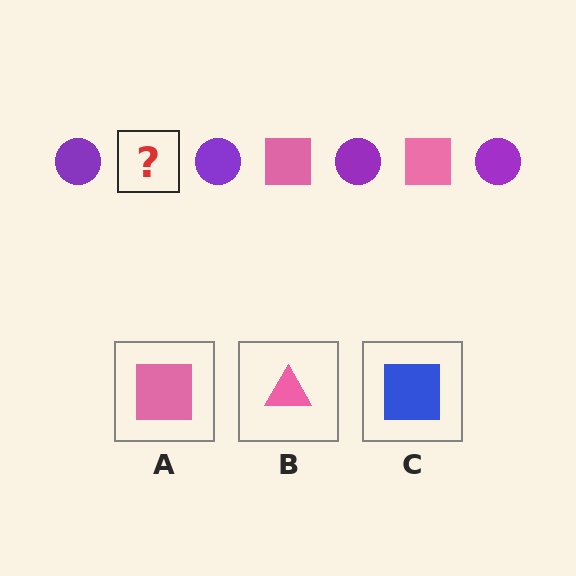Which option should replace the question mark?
Option A.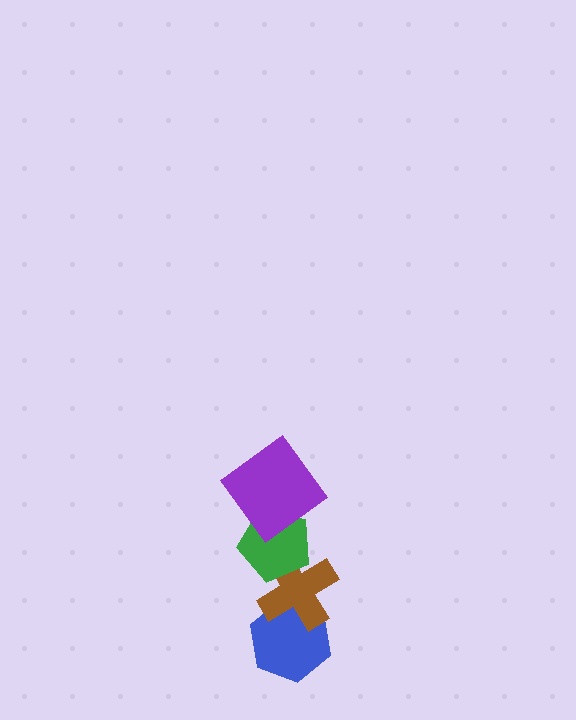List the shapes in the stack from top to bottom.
From top to bottom: the purple diamond, the green pentagon, the brown cross, the blue hexagon.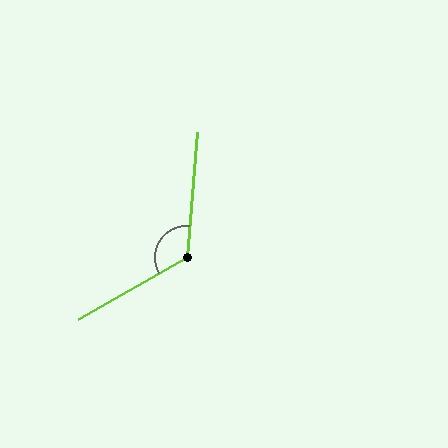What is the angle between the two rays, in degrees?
Approximately 124 degrees.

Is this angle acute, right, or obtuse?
It is obtuse.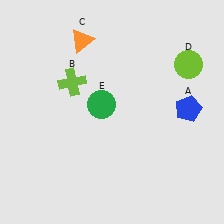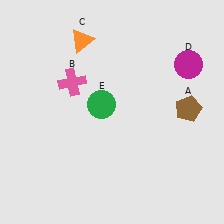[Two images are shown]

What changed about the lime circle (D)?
In Image 1, D is lime. In Image 2, it changed to magenta.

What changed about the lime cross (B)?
In Image 1, B is lime. In Image 2, it changed to pink.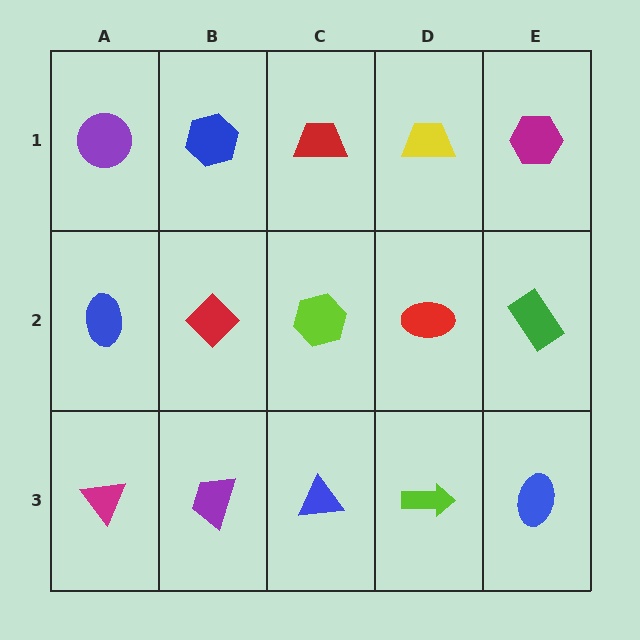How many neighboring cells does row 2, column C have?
4.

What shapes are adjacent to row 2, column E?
A magenta hexagon (row 1, column E), a blue ellipse (row 3, column E), a red ellipse (row 2, column D).